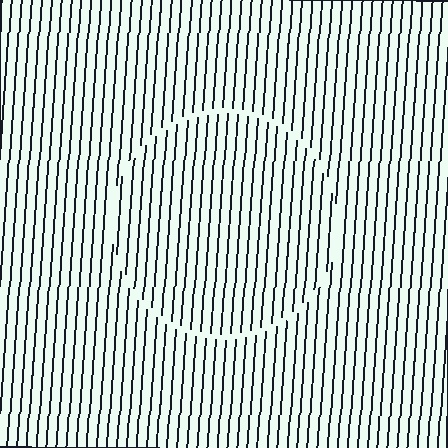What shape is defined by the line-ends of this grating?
An illusory circle. The interior of the shape contains the same grating, shifted by half a period — the contour is defined by the phase discontinuity where line-ends from the inner and outer gratings abut.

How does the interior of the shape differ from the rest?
The interior of the shape contains the same grating, shifted by half a period — the contour is defined by the phase discontinuity where line-ends from the inner and outer gratings abut.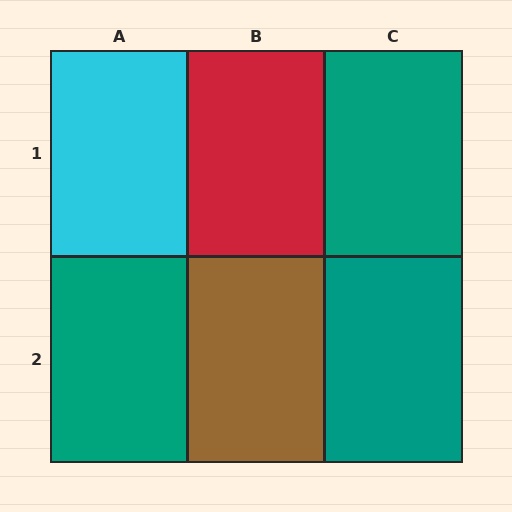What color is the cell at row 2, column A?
Teal.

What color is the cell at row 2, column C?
Teal.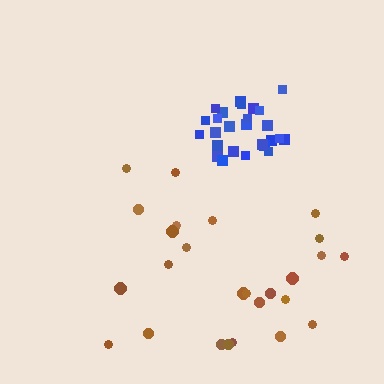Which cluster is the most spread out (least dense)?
Brown.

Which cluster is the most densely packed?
Blue.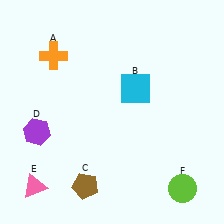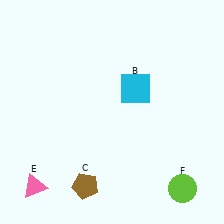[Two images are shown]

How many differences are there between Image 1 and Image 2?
There are 2 differences between the two images.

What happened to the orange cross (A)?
The orange cross (A) was removed in Image 2. It was in the top-left area of Image 1.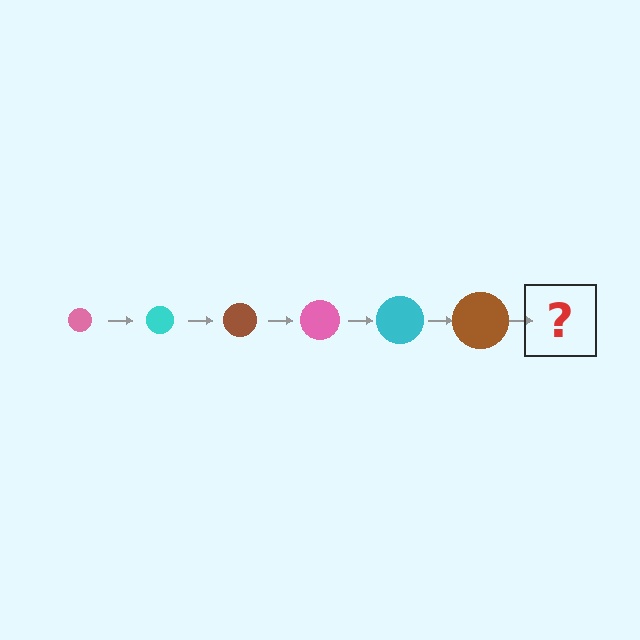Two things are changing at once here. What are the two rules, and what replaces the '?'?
The two rules are that the circle grows larger each step and the color cycles through pink, cyan, and brown. The '?' should be a pink circle, larger than the previous one.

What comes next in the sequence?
The next element should be a pink circle, larger than the previous one.